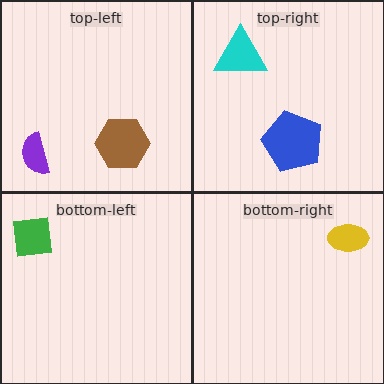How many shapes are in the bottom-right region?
1.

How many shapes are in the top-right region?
2.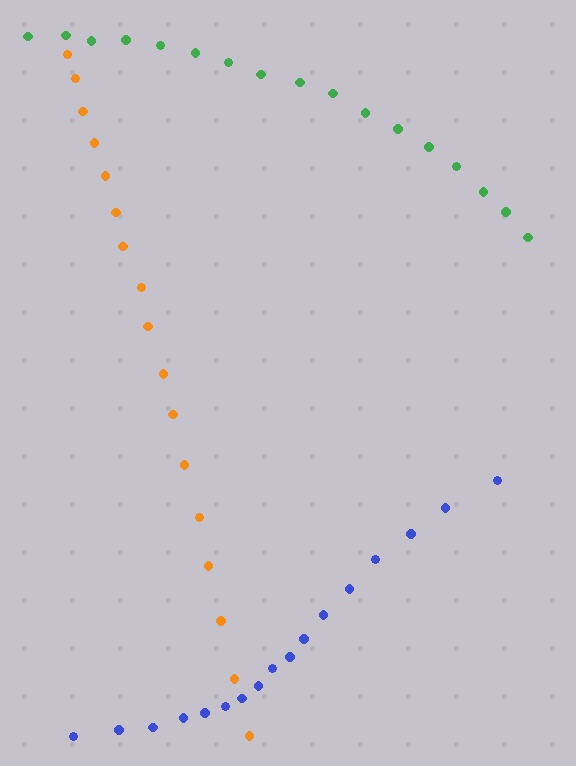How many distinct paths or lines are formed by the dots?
There are 3 distinct paths.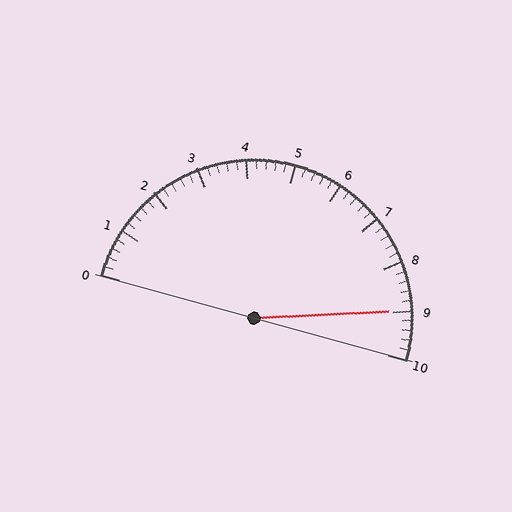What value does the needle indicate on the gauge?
The needle indicates approximately 9.0.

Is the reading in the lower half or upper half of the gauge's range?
The reading is in the upper half of the range (0 to 10).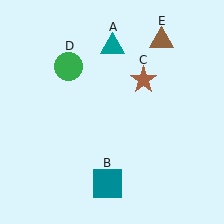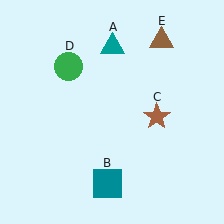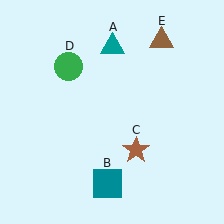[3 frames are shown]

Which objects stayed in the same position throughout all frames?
Teal triangle (object A) and teal square (object B) and green circle (object D) and brown triangle (object E) remained stationary.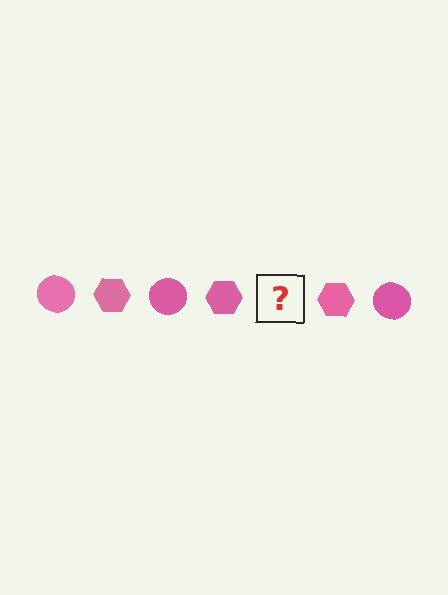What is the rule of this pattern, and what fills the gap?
The rule is that the pattern cycles through circle, hexagon shapes in pink. The gap should be filled with a pink circle.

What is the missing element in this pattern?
The missing element is a pink circle.